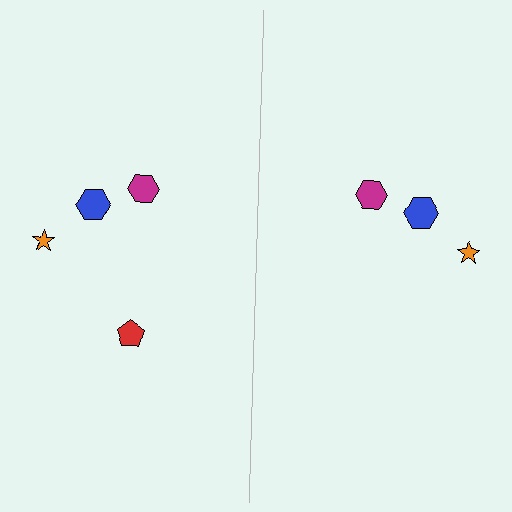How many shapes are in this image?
There are 7 shapes in this image.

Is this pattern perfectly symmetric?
No, the pattern is not perfectly symmetric. A red pentagon is missing from the right side.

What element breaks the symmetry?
A red pentagon is missing from the right side.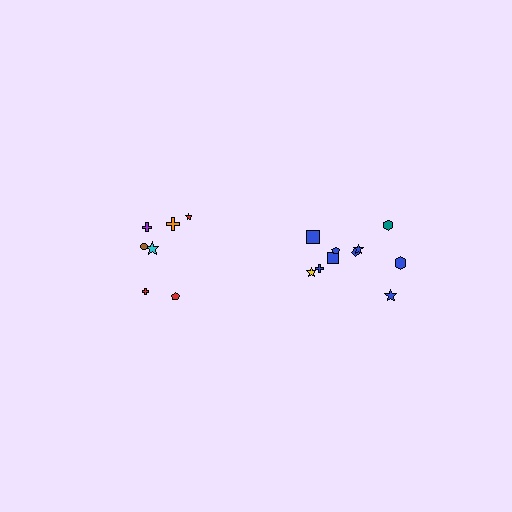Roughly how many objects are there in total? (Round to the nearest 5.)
Roughly 15 objects in total.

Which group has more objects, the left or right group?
The right group.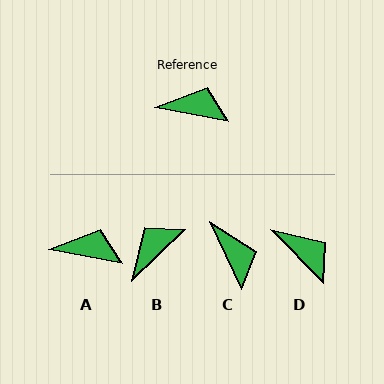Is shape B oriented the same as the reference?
No, it is off by about 55 degrees.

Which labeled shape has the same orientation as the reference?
A.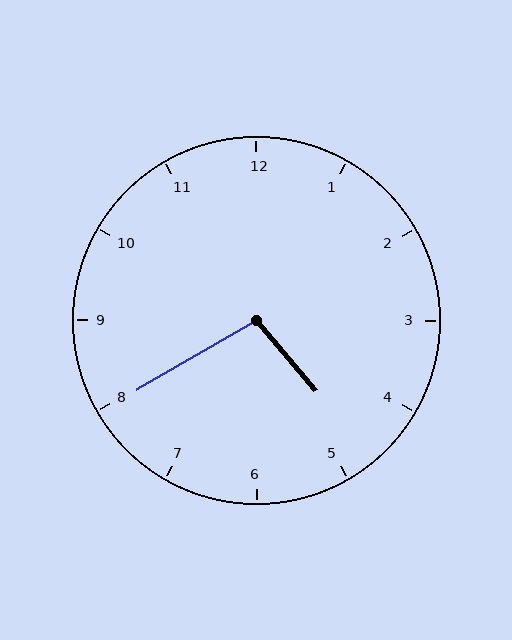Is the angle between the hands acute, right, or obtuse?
It is obtuse.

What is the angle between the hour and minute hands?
Approximately 100 degrees.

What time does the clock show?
4:40.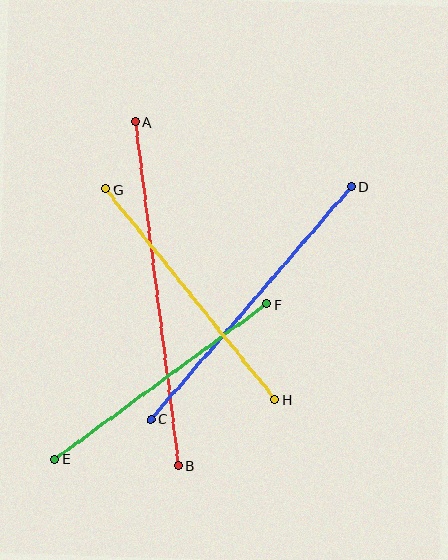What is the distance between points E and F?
The distance is approximately 262 pixels.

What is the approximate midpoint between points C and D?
The midpoint is at approximately (251, 303) pixels.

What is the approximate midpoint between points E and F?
The midpoint is at approximately (161, 382) pixels.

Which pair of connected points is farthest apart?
Points A and B are farthest apart.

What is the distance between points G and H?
The distance is approximately 270 pixels.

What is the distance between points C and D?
The distance is approximately 307 pixels.